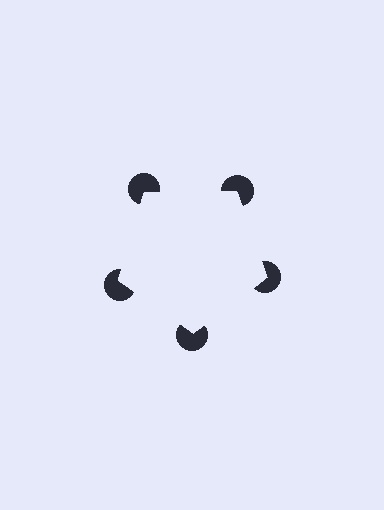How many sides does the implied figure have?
5 sides.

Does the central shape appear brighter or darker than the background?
It typically appears slightly brighter than the background, even though no actual brightness change is drawn.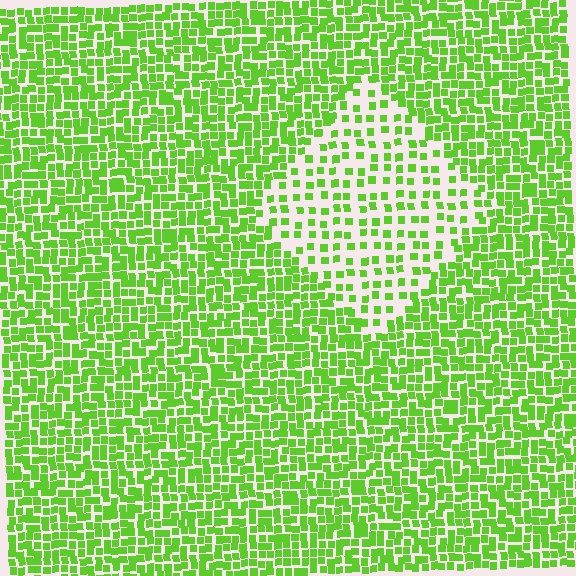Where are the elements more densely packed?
The elements are more densely packed outside the diamond boundary.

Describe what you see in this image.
The image contains small lime elements arranged at two different densities. A diamond-shaped region is visible where the elements are less densely packed than the surrounding area.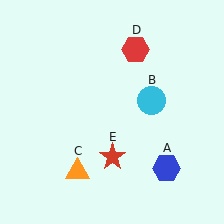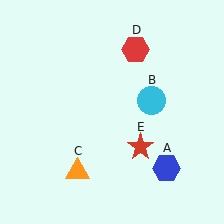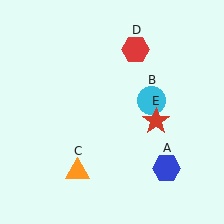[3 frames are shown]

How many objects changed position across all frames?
1 object changed position: red star (object E).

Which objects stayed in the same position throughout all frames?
Blue hexagon (object A) and cyan circle (object B) and orange triangle (object C) and red hexagon (object D) remained stationary.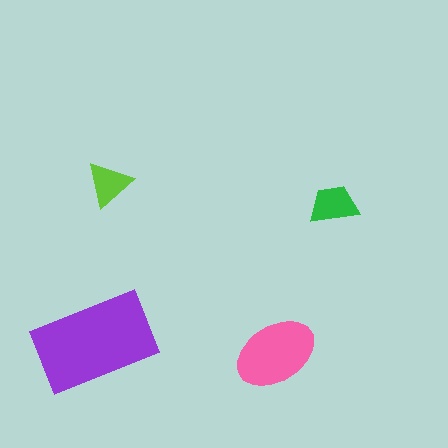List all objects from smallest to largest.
The lime triangle, the green trapezoid, the pink ellipse, the purple rectangle.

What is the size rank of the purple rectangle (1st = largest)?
1st.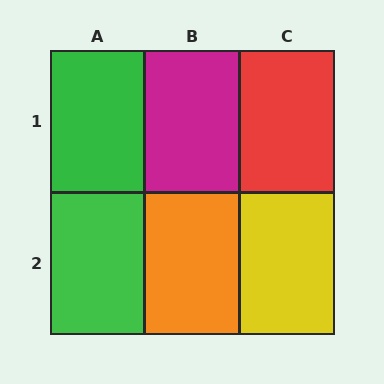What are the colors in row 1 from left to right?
Green, magenta, red.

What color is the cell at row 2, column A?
Green.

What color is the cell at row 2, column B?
Orange.